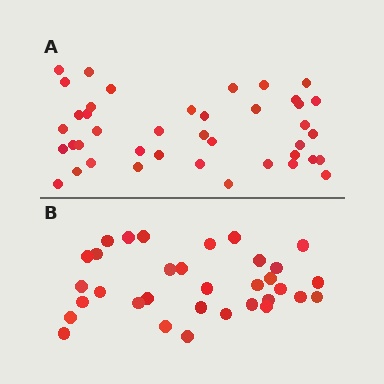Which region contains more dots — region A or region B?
Region A (the top region) has more dots.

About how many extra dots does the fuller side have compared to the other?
Region A has roughly 8 or so more dots than region B.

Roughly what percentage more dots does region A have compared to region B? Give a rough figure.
About 25% more.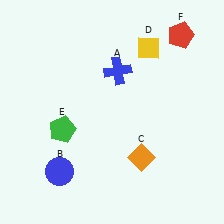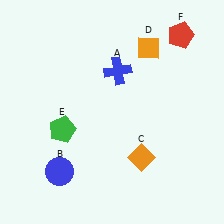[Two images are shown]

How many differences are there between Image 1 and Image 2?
There is 1 difference between the two images.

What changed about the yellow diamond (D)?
In Image 1, D is yellow. In Image 2, it changed to orange.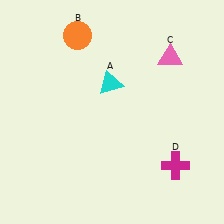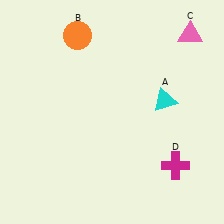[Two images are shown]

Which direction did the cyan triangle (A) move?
The cyan triangle (A) moved right.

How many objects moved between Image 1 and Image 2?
2 objects moved between the two images.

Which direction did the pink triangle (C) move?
The pink triangle (C) moved up.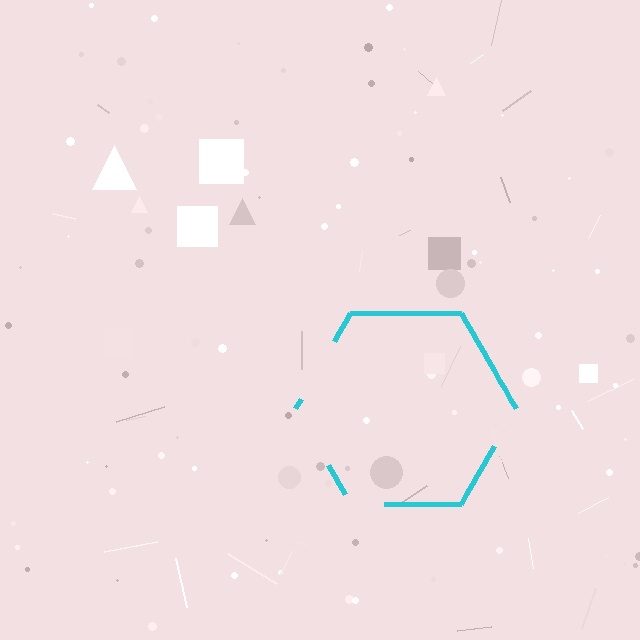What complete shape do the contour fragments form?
The contour fragments form a hexagon.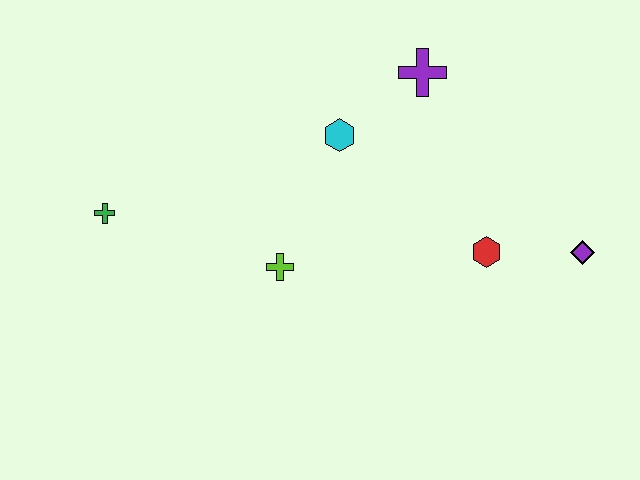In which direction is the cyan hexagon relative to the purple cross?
The cyan hexagon is to the left of the purple cross.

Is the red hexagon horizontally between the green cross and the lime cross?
No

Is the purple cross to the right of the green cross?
Yes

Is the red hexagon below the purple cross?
Yes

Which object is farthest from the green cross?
The purple diamond is farthest from the green cross.